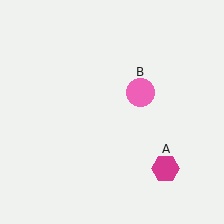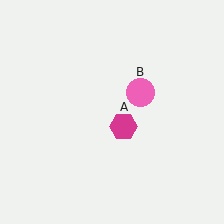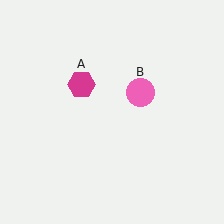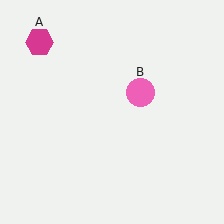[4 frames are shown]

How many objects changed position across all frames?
1 object changed position: magenta hexagon (object A).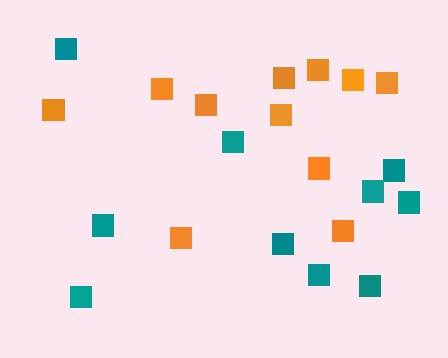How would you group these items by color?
There are 2 groups: one group of orange squares (11) and one group of teal squares (10).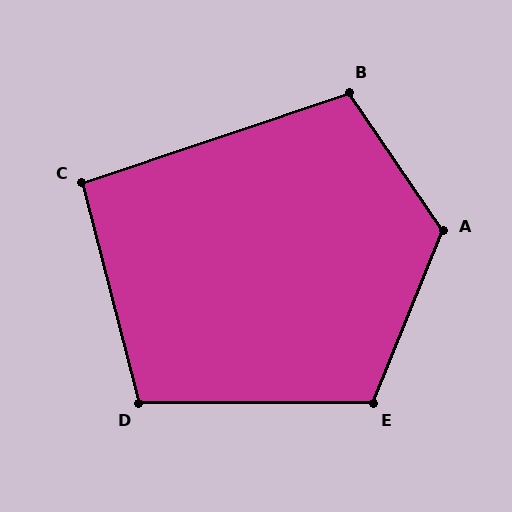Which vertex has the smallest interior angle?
C, at approximately 94 degrees.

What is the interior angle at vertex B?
Approximately 105 degrees (obtuse).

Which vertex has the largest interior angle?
A, at approximately 124 degrees.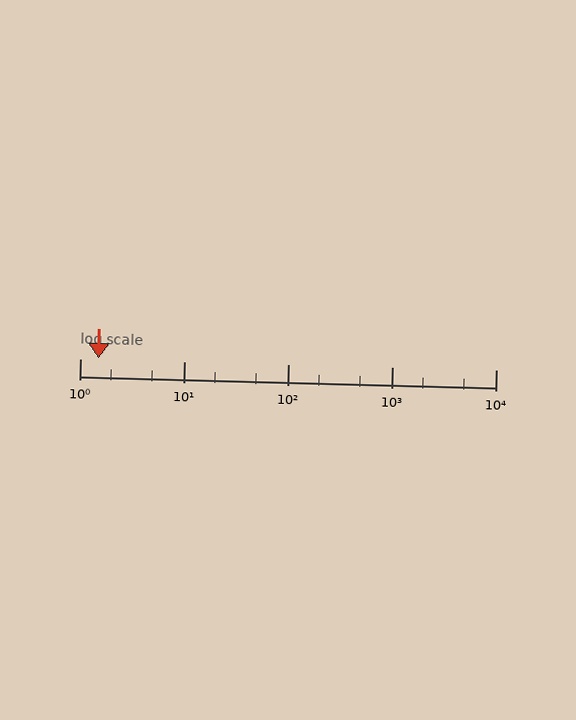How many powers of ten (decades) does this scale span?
The scale spans 4 decades, from 1 to 10000.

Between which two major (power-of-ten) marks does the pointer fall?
The pointer is between 1 and 10.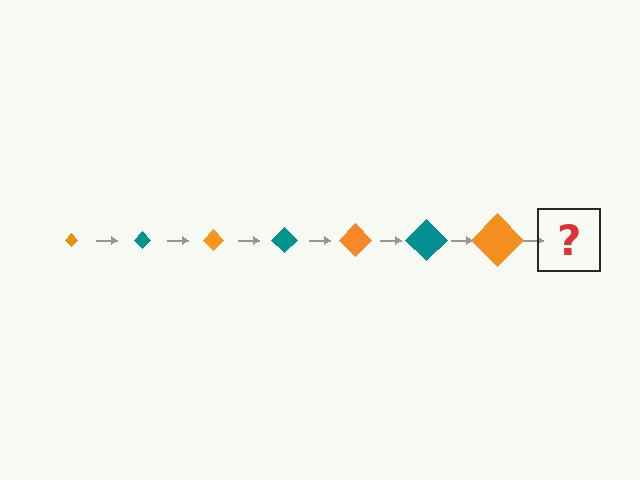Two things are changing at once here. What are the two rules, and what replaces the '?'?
The two rules are that the diamond grows larger each step and the color cycles through orange and teal. The '?' should be a teal diamond, larger than the previous one.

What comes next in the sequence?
The next element should be a teal diamond, larger than the previous one.